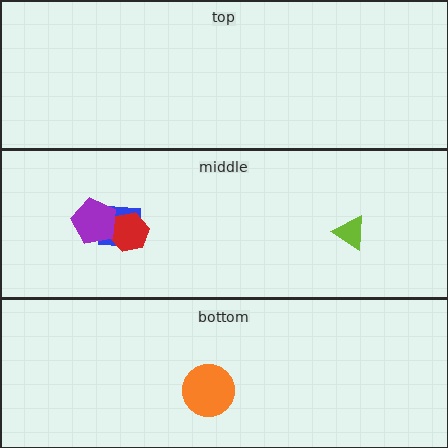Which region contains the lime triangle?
The middle region.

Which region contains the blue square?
The middle region.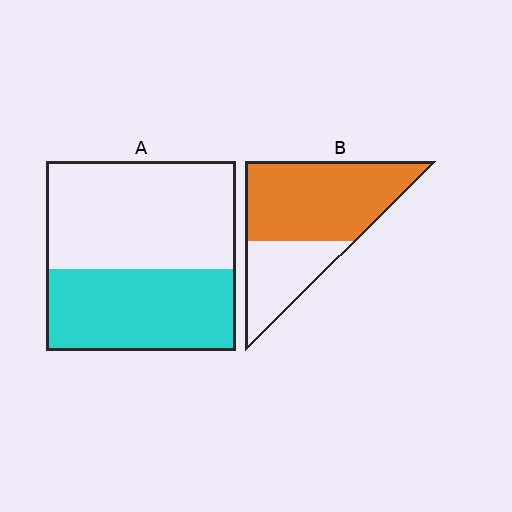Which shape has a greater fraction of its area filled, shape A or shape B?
Shape B.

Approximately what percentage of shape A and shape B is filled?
A is approximately 45% and B is approximately 65%.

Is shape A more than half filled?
No.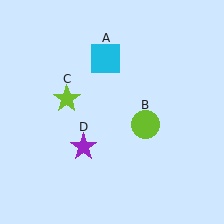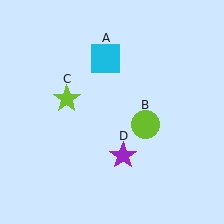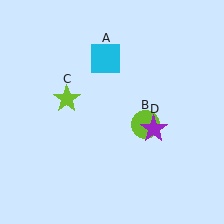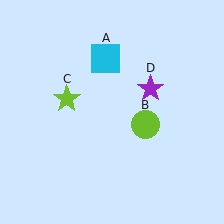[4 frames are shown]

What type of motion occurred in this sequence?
The purple star (object D) rotated counterclockwise around the center of the scene.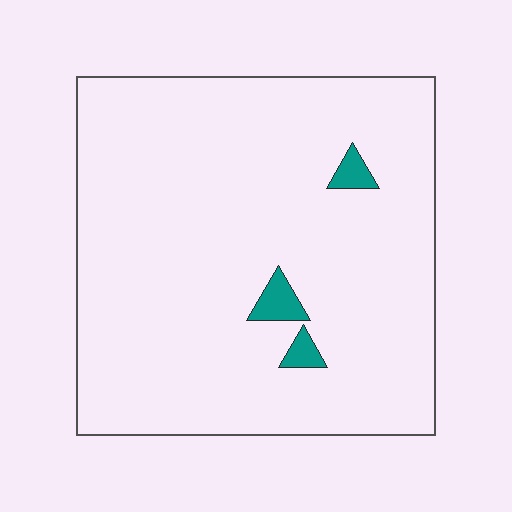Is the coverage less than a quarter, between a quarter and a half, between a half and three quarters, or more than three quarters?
Less than a quarter.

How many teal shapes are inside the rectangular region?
3.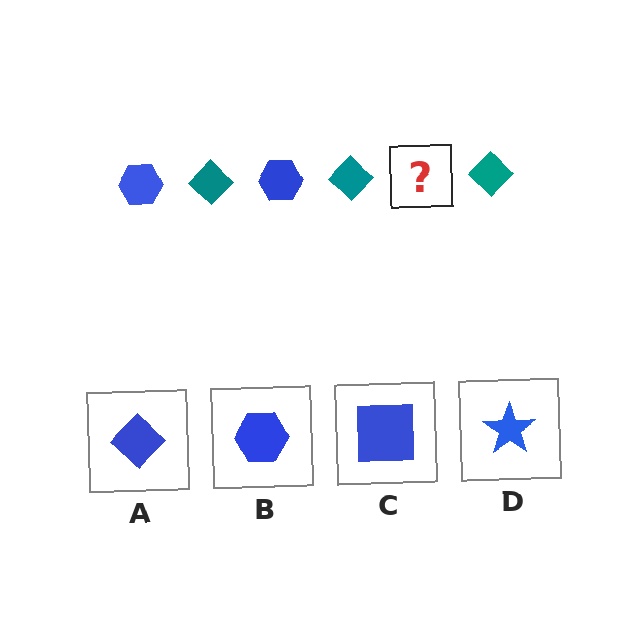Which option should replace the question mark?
Option B.